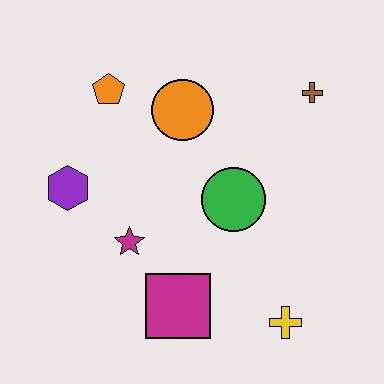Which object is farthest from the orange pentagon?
The yellow cross is farthest from the orange pentagon.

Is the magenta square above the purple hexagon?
No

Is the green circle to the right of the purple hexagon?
Yes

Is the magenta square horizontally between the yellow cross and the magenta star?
Yes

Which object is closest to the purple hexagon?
The magenta star is closest to the purple hexagon.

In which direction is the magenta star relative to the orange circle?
The magenta star is below the orange circle.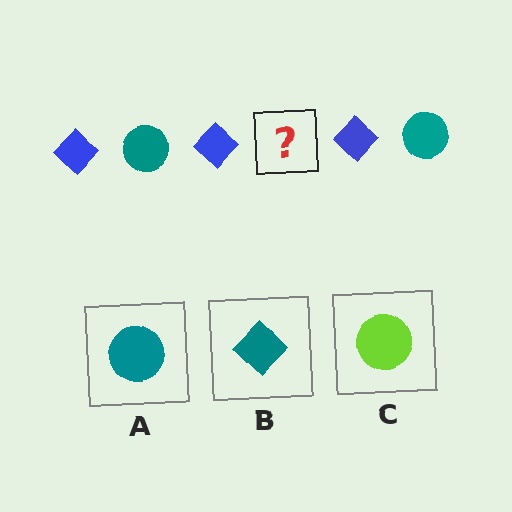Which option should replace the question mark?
Option A.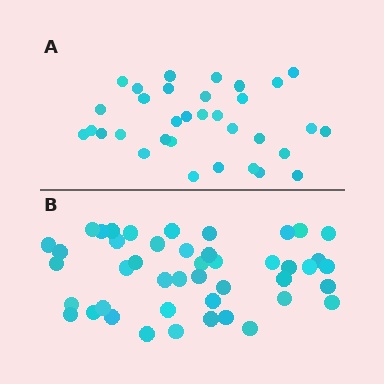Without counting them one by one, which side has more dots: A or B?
Region B (the bottom region) has more dots.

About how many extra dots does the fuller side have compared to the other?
Region B has roughly 12 or so more dots than region A.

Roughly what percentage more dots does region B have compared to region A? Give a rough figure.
About 35% more.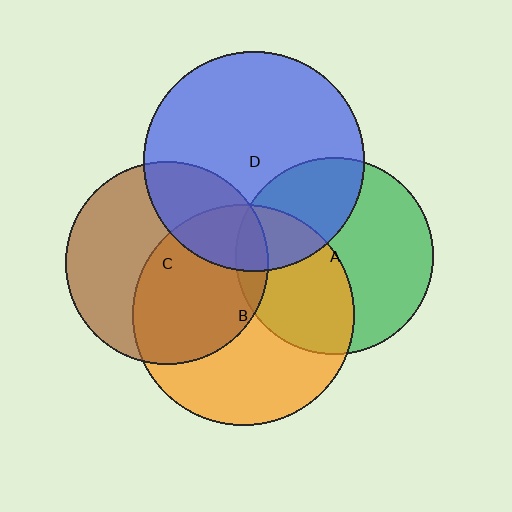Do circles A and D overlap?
Yes.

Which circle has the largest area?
Circle B (orange).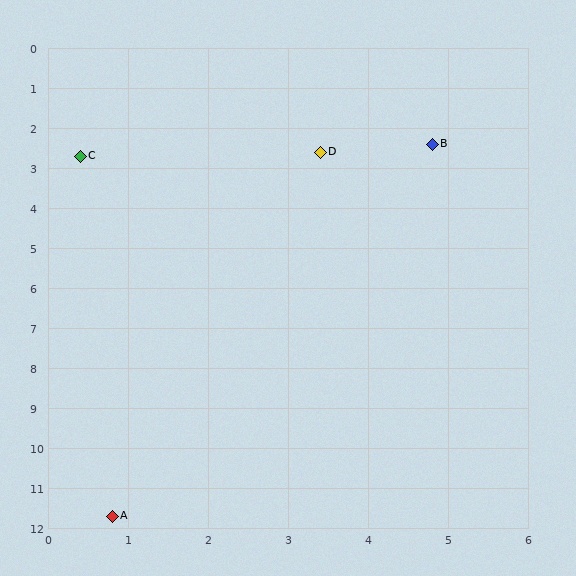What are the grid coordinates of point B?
Point B is at approximately (4.8, 2.4).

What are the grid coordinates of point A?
Point A is at approximately (0.8, 11.7).